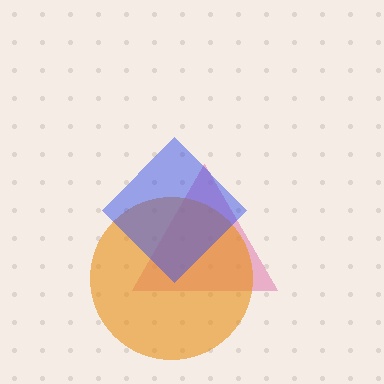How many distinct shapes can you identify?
There are 3 distinct shapes: a pink triangle, an orange circle, a blue diamond.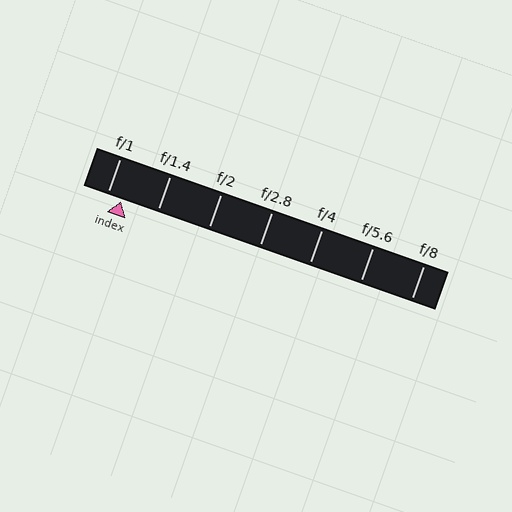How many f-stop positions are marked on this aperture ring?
There are 7 f-stop positions marked.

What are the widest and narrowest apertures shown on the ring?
The widest aperture shown is f/1 and the narrowest is f/8.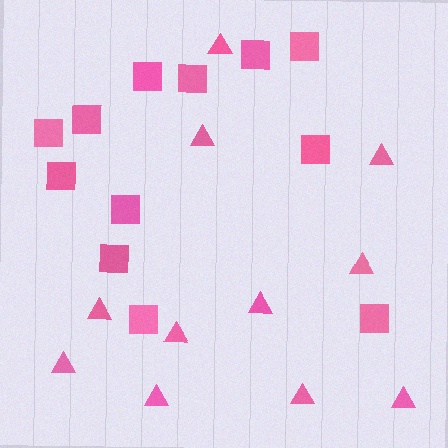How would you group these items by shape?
There are 2 groups: one group of triangles (11) and one group of squares (12).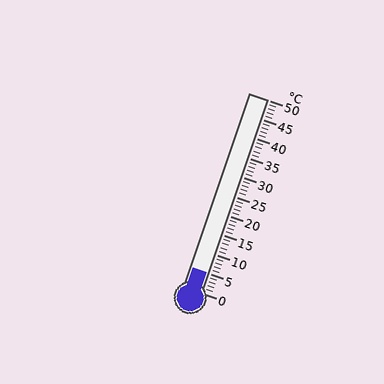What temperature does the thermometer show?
The thermometer shows approximately 5°C.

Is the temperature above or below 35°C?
The temperature is below 35°C.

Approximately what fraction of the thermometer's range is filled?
The thermometer is filled to approximately 10% of its range.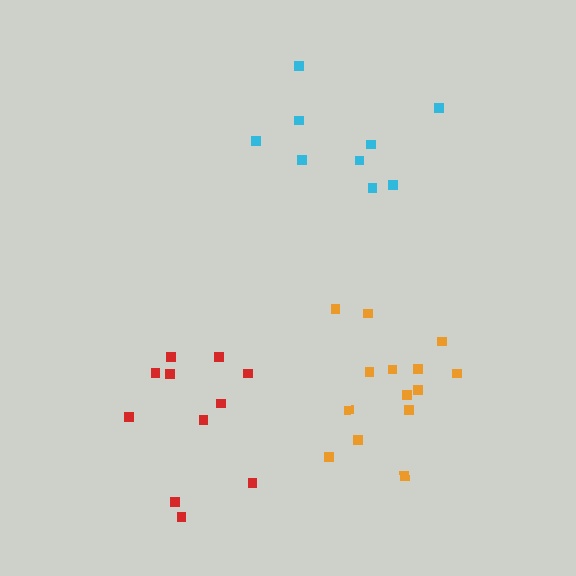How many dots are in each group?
Group 1: 9 dots, Group 2: 14 dots, Group 3: 11 dots (34 total).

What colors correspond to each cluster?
The clusters are colored: cyan, orange, red.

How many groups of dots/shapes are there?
There are 3 groups.